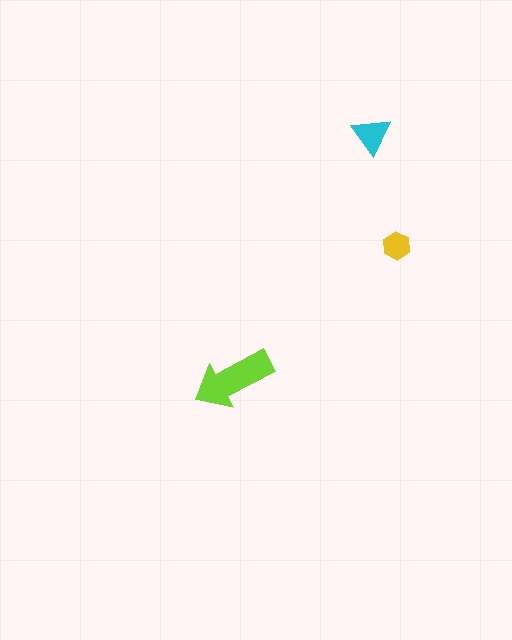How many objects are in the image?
There are 3 objects in the image.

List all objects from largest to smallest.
The lime arrow, the cyan triangle, the yellow hexagon.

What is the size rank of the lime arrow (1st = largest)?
1st.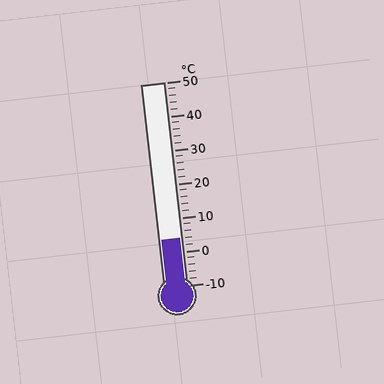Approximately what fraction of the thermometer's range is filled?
The thermometer is filled to approximately 25% of its range.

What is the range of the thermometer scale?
The thermometer scale ranges from -10°C to 50°C.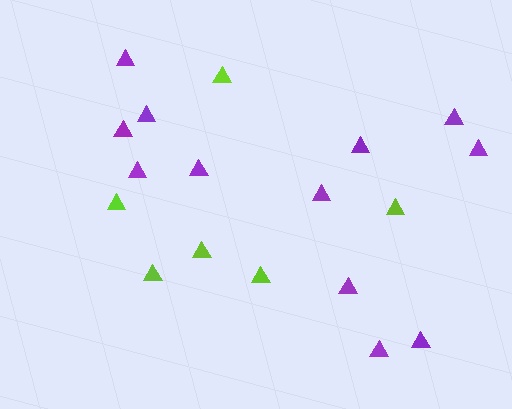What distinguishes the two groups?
There are 2 groups: one group of purple triangles (12) and one group of lime triangles (6).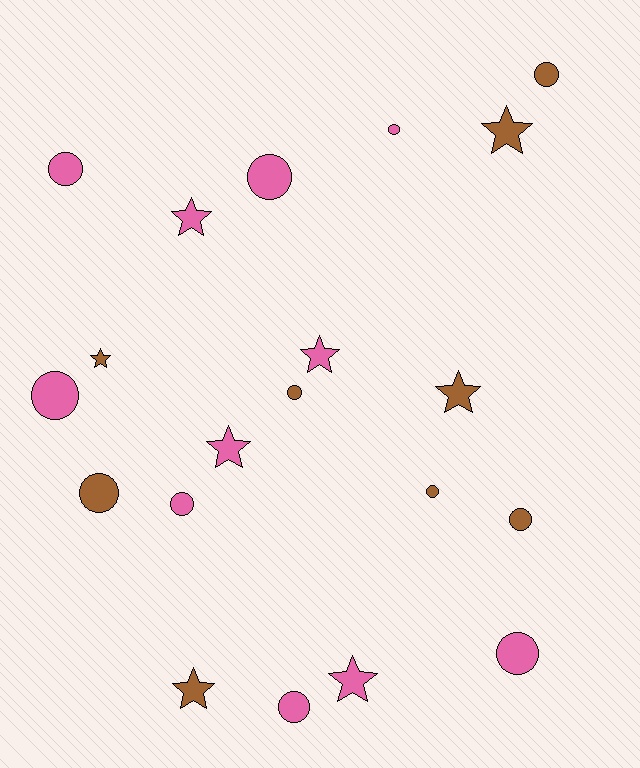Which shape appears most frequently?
Circle, with 12 objects.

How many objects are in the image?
There are 20 objects.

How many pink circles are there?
There are 7 pink circles.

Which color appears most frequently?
Pink, with 11 objects.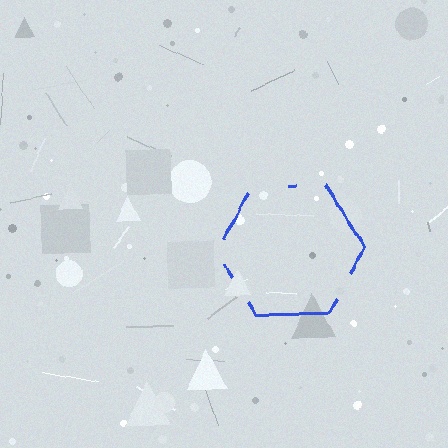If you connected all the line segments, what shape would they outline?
They would outline a hexagon.